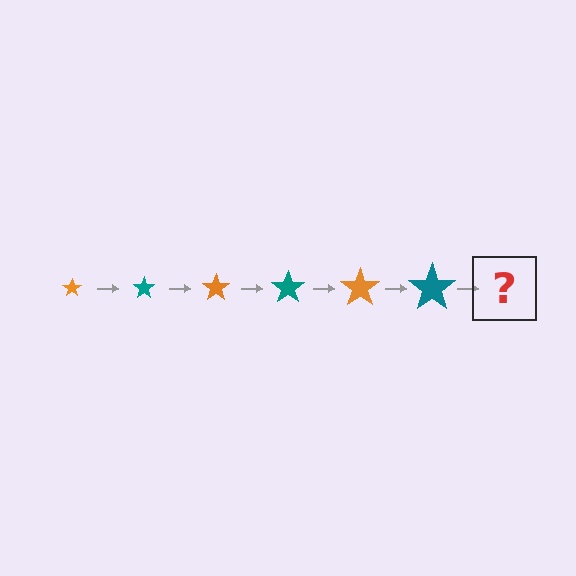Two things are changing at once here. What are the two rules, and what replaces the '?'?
The two rules are that the star grows larger each step and the color cycles through orange and teal. The '?' should be an orange star, larger than the previous one.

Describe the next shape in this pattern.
It should be an orange star, larger than the previous one.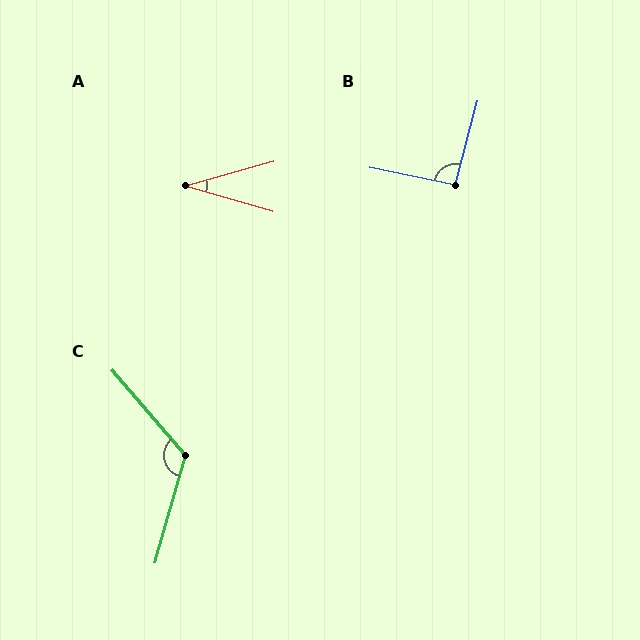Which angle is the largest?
C, at approximately 123 degrees.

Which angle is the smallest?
A, at approximately 31 degrees.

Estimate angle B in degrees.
Approximately 93 degrees.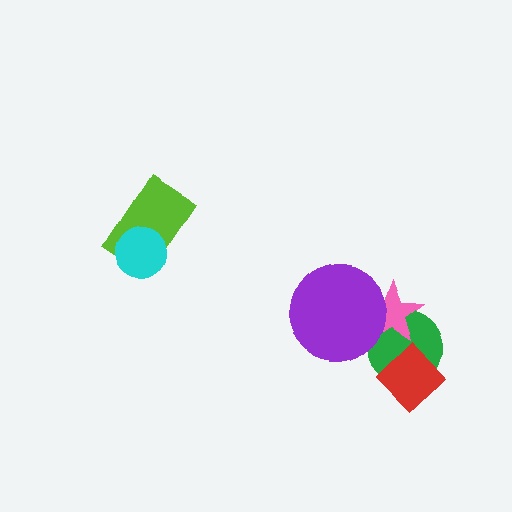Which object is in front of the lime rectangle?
The cyan circle is in front of the lime rectangle.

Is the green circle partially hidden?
Yes, it is partially covered by another shape.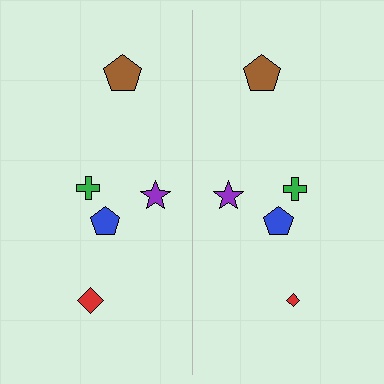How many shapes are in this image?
There are 10 shapes in this image.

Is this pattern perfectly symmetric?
No, the pattern is not perfectly symmetric. The red diamond on the right side has a different size than its mirror counterpart.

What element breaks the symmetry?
The red diamond on the right side has a different size than its mirror counterpart.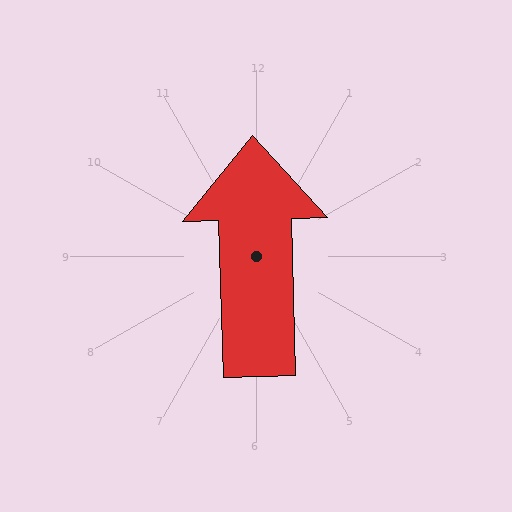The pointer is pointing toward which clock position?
Roughly 12 o'clock.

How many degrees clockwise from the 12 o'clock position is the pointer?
Approximately 358 degrees.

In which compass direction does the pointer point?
North.